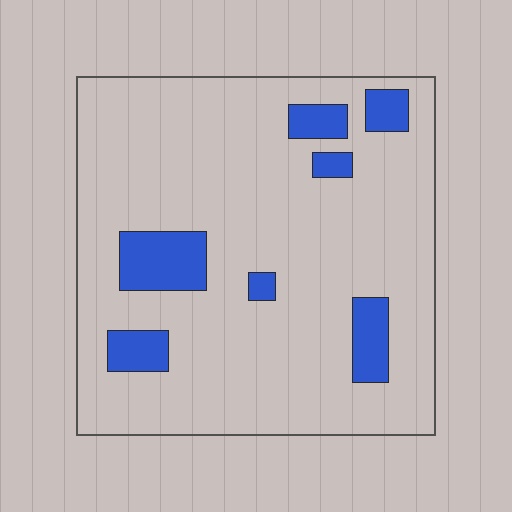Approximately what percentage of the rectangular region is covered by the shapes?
Approximately 15%.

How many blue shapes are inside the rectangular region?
7.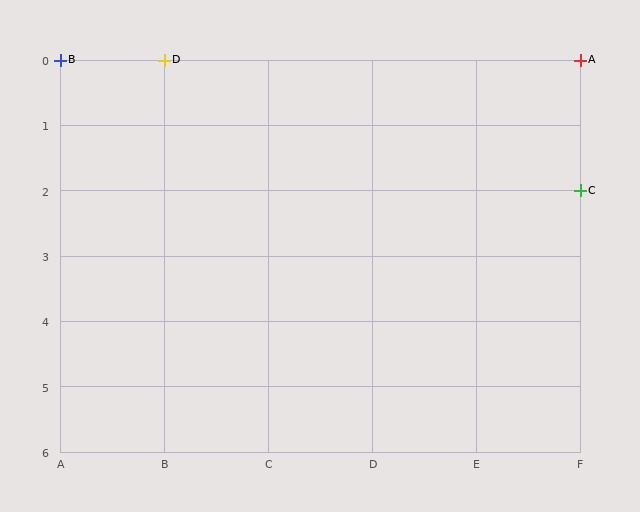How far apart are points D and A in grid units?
Points D and A are 4 columns apart.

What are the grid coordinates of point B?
Point B is at grid coordinates (A, 0).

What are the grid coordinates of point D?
Point D is at grid coordinates (B, 0).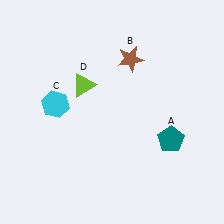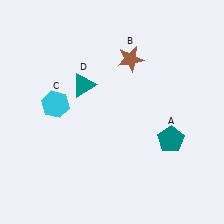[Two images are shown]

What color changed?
The triangle (D) changed from lime in Image 1 to teal in Image 2.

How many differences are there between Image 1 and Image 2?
There is 1 difference between the two images.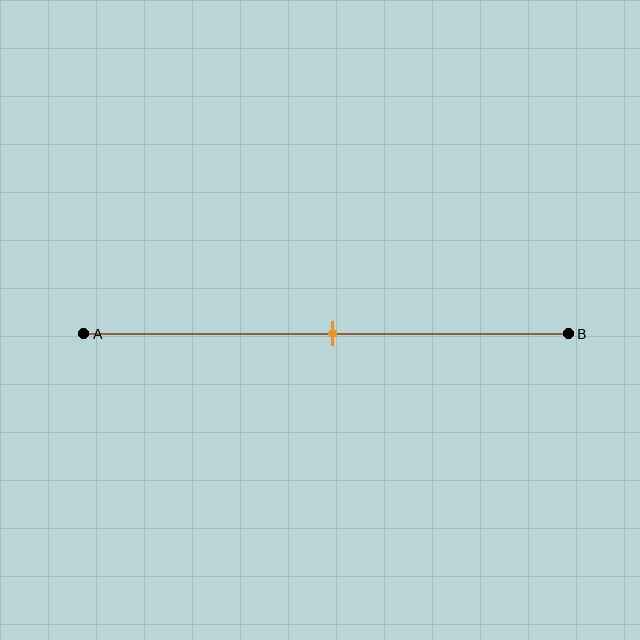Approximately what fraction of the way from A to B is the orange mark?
The orange mark is approximately 50% of the way from A to B.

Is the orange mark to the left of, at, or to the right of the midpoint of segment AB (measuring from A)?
The orange mark is approximately at the midpoint of segment AB.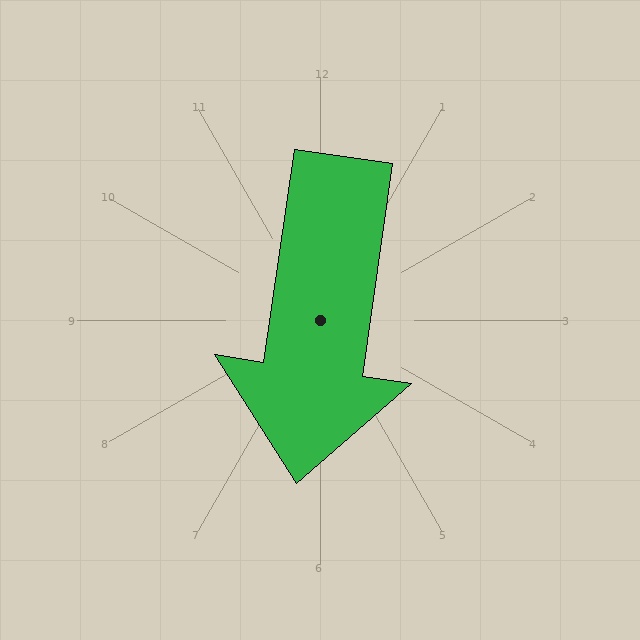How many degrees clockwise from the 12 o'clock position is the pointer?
Approximately 188 degrees.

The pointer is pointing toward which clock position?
Roughly 6 o'clock.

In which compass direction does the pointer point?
South.